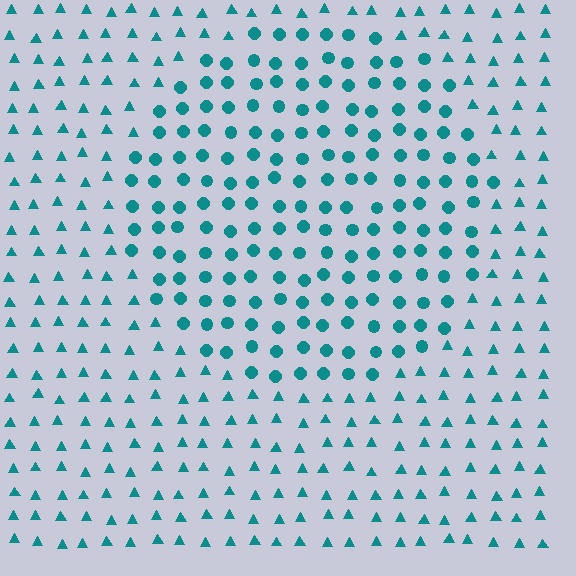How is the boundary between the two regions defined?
The boundary is defined by a change in element shape: circles inside vs. triangles outside. All elements share the same color and spacing.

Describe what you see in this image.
The image is filled with small teal elements arranged in a uniform grid. A circle-shaped region contains circles, while the surrounding area contains triangles. The boundary is defined purely by the change in element shape.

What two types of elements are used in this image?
The image uses circles inside the circle region and triangles outside it.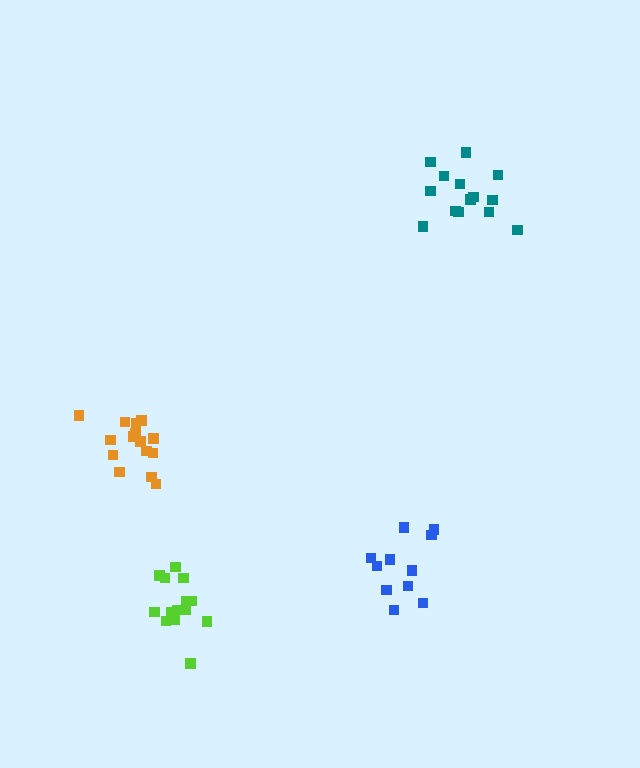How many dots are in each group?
Group 1: 14 dots, Group 2: 15 dots, Group 3: 11 dots, Group 4: 14 dots (54 total).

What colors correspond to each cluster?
The clusters are colored: lime, orange, blue, teal.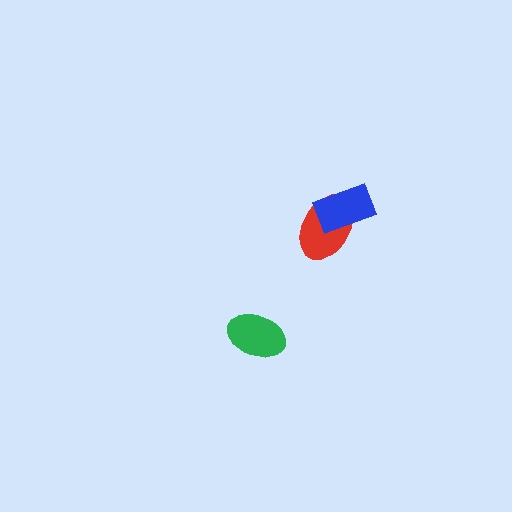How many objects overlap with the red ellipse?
1 object overlaps with the red ellipse.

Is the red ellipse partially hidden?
Yes, it is partially covered by another shape.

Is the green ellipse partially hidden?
No, no other shape covers it.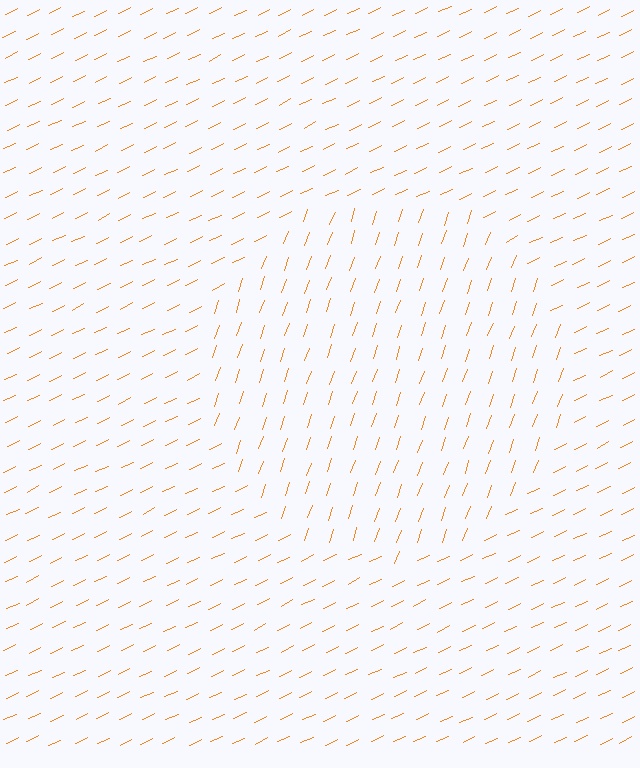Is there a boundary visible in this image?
Yes, there is a texture boundary formed by a change in line orientation.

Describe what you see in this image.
The image is filled with small orange line segments. A circle region in the image has lines oriented differently from the surrounding lines, creating a visible texture boundary.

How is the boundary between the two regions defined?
The boundary is defined purely by a change in line orientation (approximately 45 degrees difference). All lines are the same color and thickness.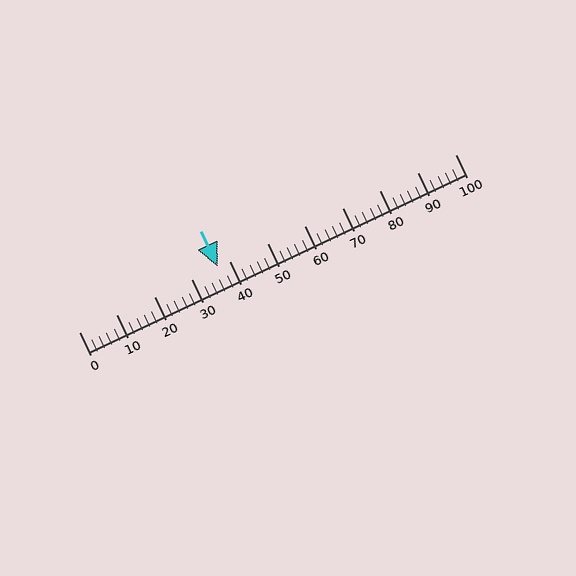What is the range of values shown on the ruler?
The ruler shows values from 0 to 100.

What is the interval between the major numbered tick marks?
The major tick marks are spaced 10 units apart.